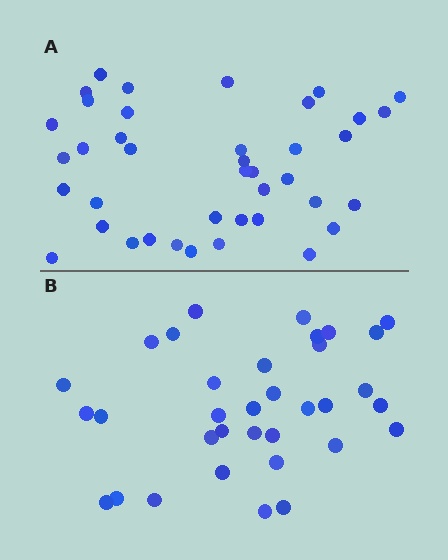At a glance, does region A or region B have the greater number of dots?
Region A (the top region) has more dots.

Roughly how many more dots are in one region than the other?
Region A has about 6 more dots than region B.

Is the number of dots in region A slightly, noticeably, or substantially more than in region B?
Region A has only slightly more — the two regions are fairly close. The ratio is roughly 1.2 to 1.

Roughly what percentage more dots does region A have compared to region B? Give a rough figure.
About 20% more.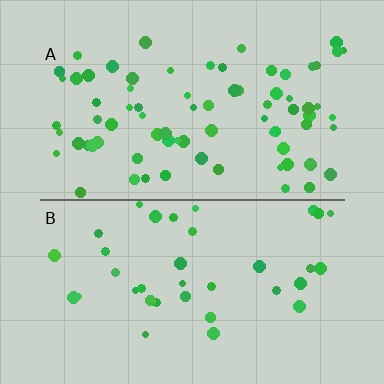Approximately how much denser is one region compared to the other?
Approximately 2.1× — region A over region B.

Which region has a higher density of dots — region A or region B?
A (the top).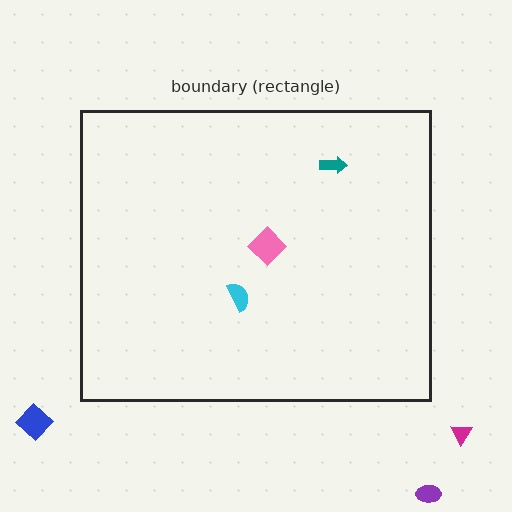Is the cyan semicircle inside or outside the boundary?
Inside.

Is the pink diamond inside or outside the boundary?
Inside.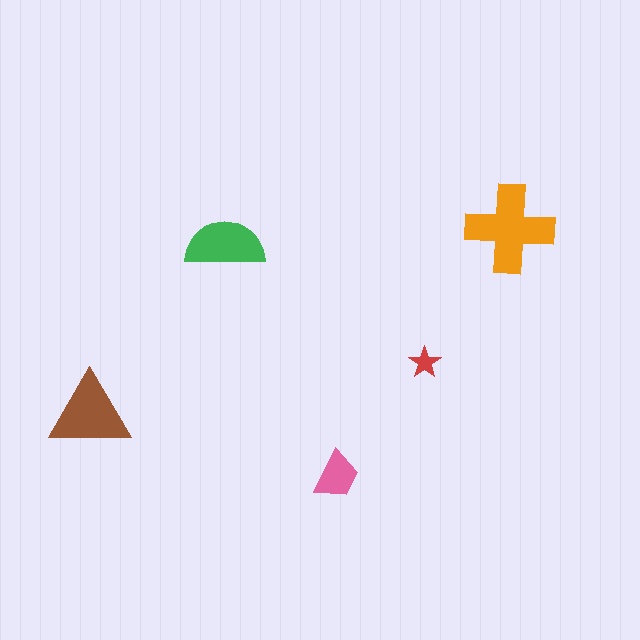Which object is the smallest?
The red star.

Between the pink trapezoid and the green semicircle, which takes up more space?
The green semicircle.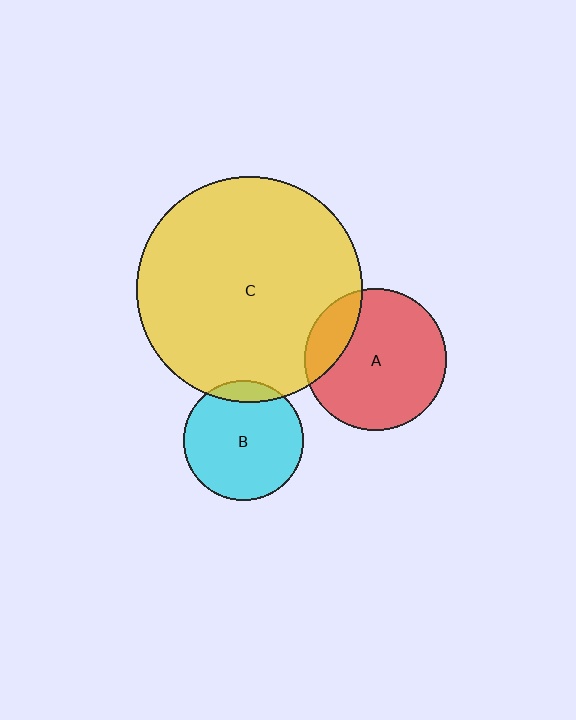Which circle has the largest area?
Circle C (yellow).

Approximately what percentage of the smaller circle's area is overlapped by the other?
Approximately 10%.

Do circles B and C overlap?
Yes.